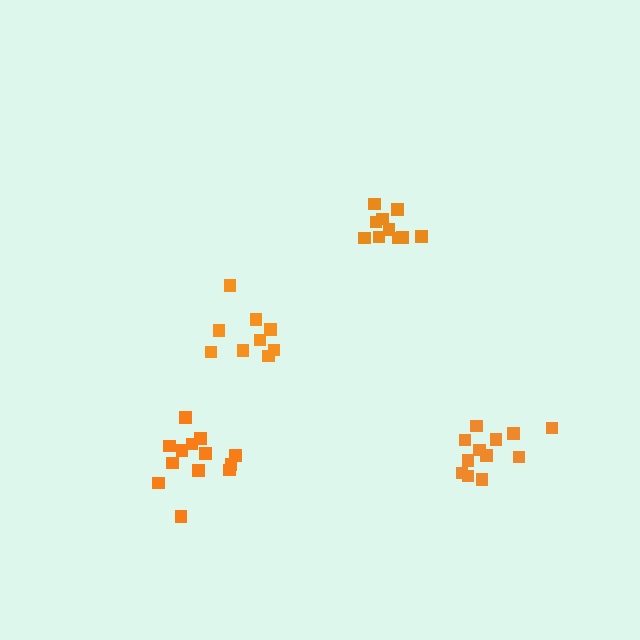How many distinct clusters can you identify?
There are 4 distinct clusters.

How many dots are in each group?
Group 1: 9 dots, Group 2: 12 dots, Group 3: 10 dots, Group 4: 13 dots (44 total).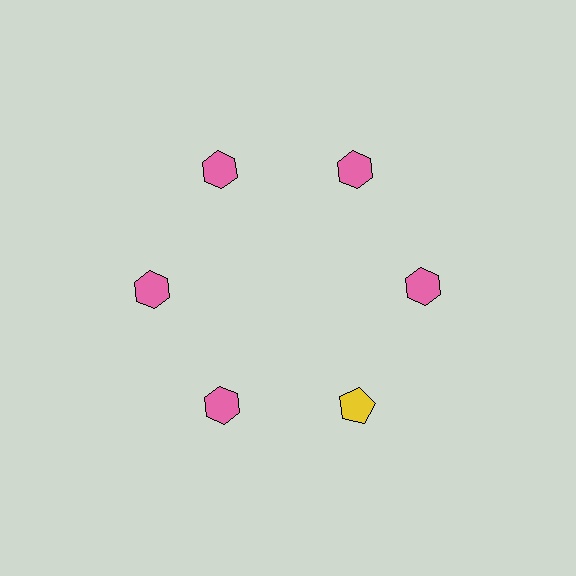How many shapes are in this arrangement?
There are 6 shapes arranged in a ring pattern.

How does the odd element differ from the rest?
It differs in both color (yellow instead of pink) and shape (pentagon instead of hexagon).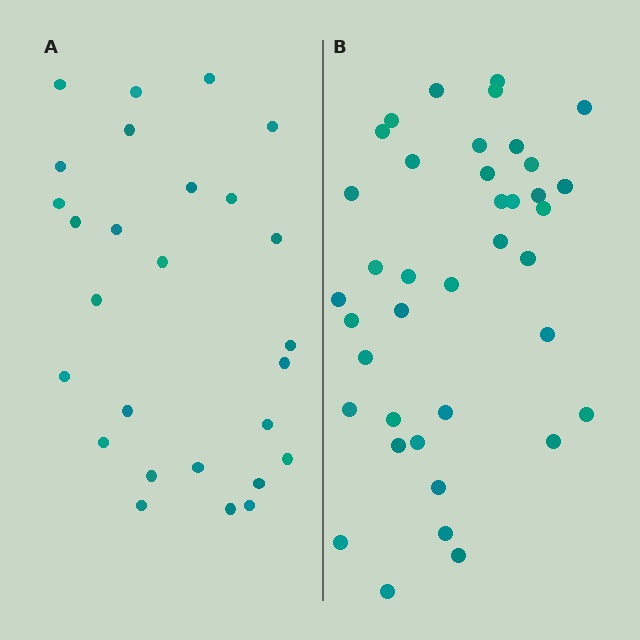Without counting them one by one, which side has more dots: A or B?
Region B (the right region) has more dots.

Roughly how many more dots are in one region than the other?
Region B has roughly 12 or so more dots than region A.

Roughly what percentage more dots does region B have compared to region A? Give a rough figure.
About 45% more.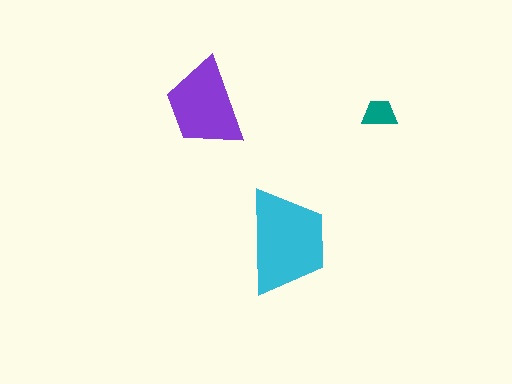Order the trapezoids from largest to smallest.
the cyan one, the purple one, the teal one.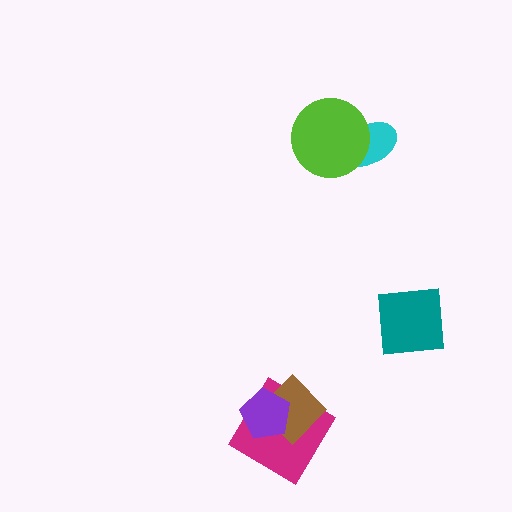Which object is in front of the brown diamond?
The purple pentagon is in front of the brown diamond.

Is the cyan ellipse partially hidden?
Yes, it is partially covered by another shape.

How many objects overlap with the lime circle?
1 object overlaps with the lime circle.